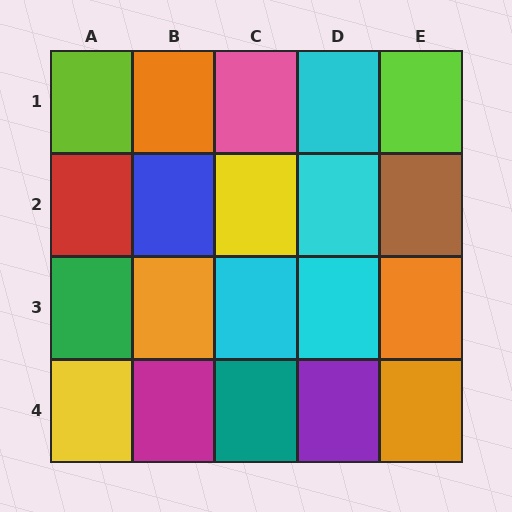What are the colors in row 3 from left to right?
Green, orange, cyan, cyan, orange.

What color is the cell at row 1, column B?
Orange.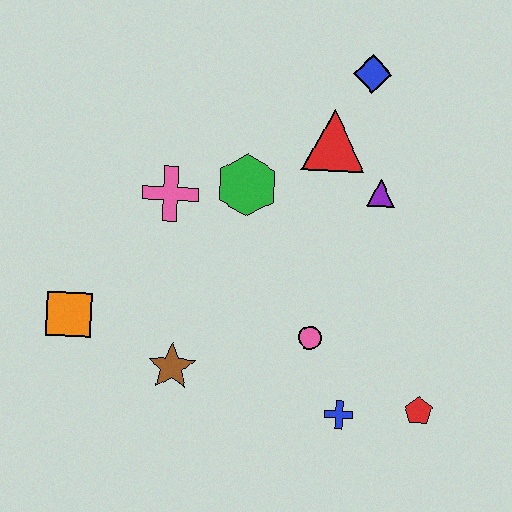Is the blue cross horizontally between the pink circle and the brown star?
No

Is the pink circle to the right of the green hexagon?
Yes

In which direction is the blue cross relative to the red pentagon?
The blue cross is to the left of the red pentagon.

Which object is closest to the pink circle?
The blue cross is closest to the pink circle.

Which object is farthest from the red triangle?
The orange square is farthest from the red triangle.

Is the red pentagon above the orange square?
No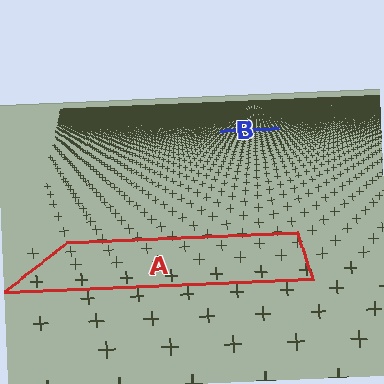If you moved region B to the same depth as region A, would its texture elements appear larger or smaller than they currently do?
They would appear larger. At a closer depth, the same texture elements are projected at a bigger on-screen size.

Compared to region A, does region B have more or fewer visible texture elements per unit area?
Region B has more texture elements per unit area — they are packed more densely because it is farther away.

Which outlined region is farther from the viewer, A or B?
Region B is farther from the viewer — the texture elements inside it appear smaller and more densely packed.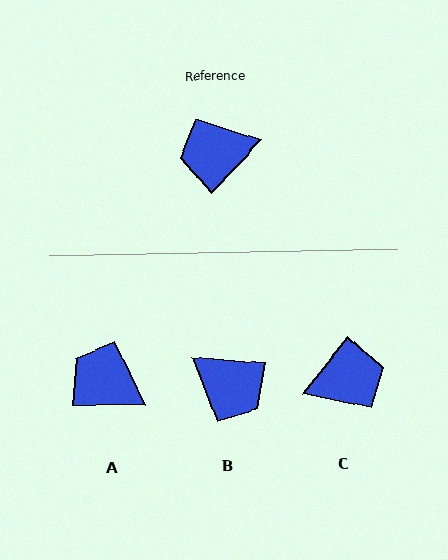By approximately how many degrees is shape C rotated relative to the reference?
Approximately 174 degrees clockwise.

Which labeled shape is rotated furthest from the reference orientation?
C, about 174 degrees away.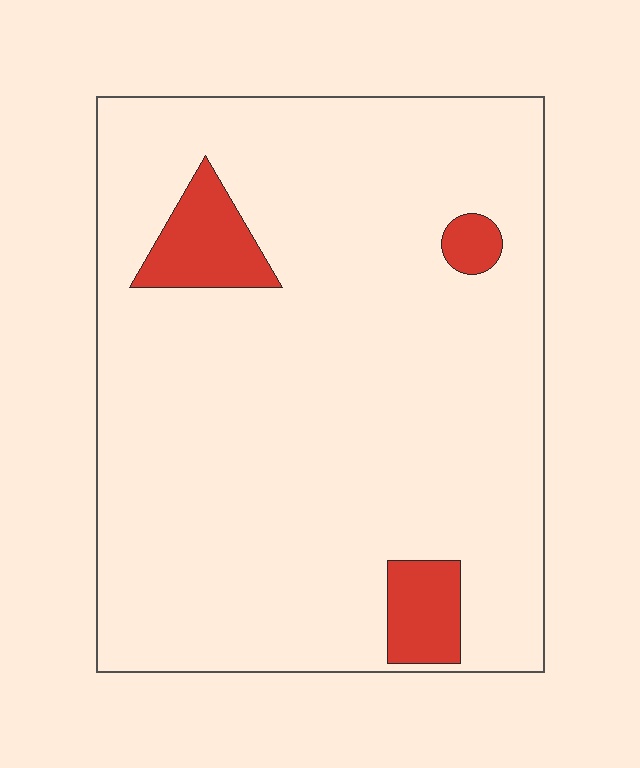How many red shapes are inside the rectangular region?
3.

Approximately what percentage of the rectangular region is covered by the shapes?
Approximately 10%.